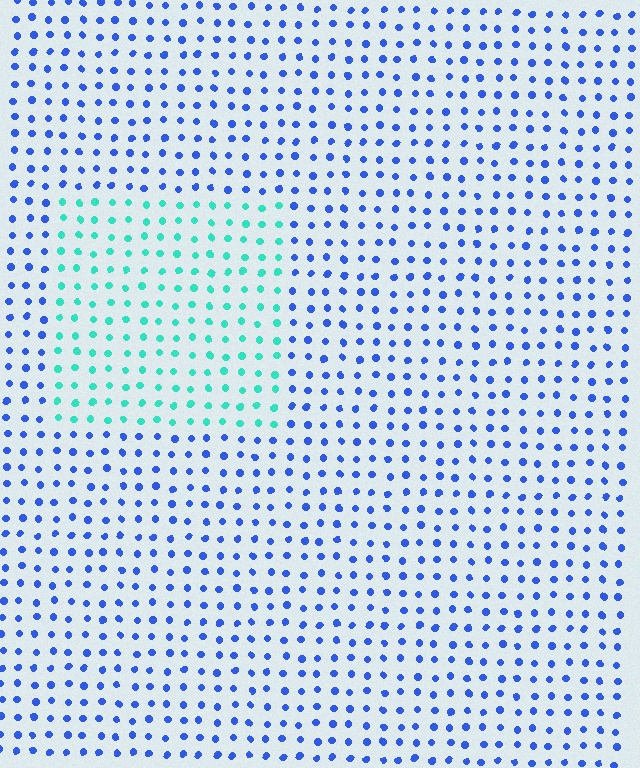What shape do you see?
I see a rectangle.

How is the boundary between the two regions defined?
The boundary is defined purely by a slight shift in hue (about 58 degrees). Spacing, size, and orientation are identical on both sides.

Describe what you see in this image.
The image is filled with small blue elements in a uniform arrangement. A rectangle-shaped region is visible where the elements are tinted to a slightly different hue, forming a subtle color boundary.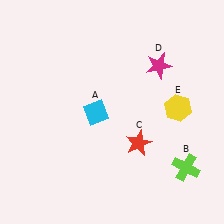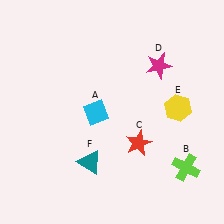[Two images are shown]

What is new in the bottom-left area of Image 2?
A teal triangle (F) was added in the bottom-left area of Image 2.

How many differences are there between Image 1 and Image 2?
There is 1 difference between the two images.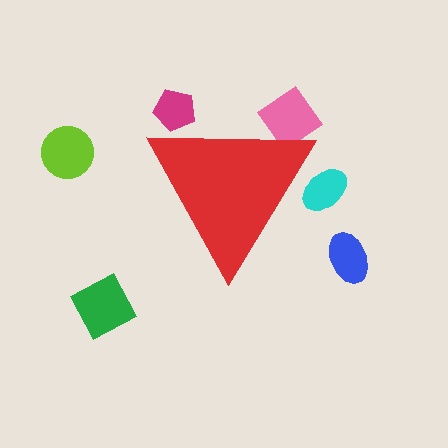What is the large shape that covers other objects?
A red triangle.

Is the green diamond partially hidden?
No, the green diamond is fully visible.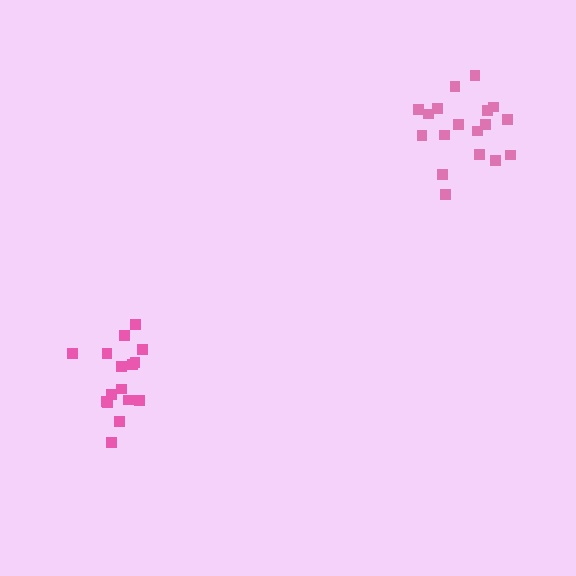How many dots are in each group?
Group 1: 18 dots, Group 2: 16 dots (34 total).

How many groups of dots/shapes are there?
There are 2 groups.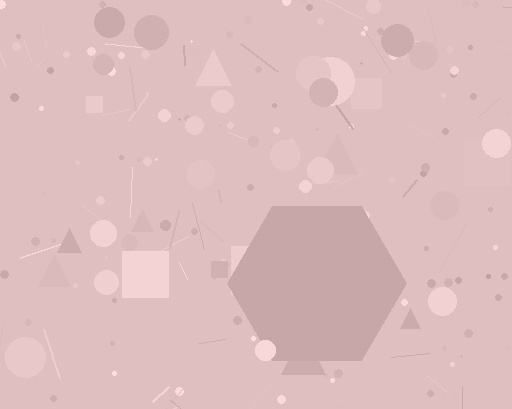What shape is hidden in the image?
A hexagon is hidden in the image.